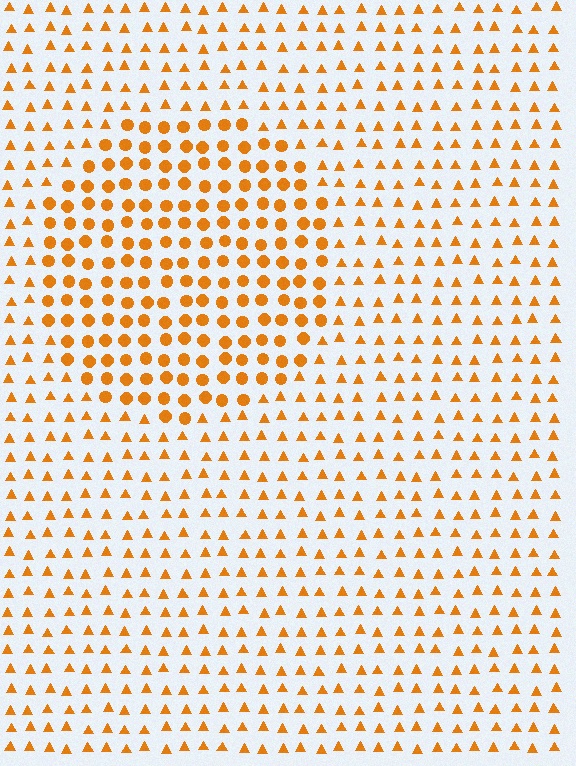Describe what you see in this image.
The image is filled with small orange elements arranged in a uniform grid. A circle-shaped region contains circles, while the surrounding area contains triangles. The boundary is defined purely by the change in element shape.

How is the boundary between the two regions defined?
The boundary is defined by a change in element shape: circles inside vs. triangles outside. All elements share the same color and spacing.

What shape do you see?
I see a circle.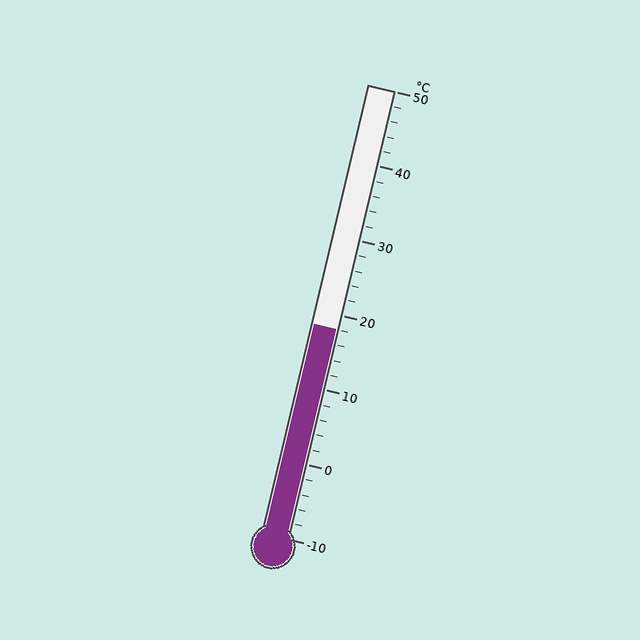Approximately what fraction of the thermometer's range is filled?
The thermometer is filled to approximately 45% of its range.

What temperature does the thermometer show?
The thermometer shows approximately 18°C.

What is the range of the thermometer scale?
The thermometer scale ranges from -10°C to 50°C.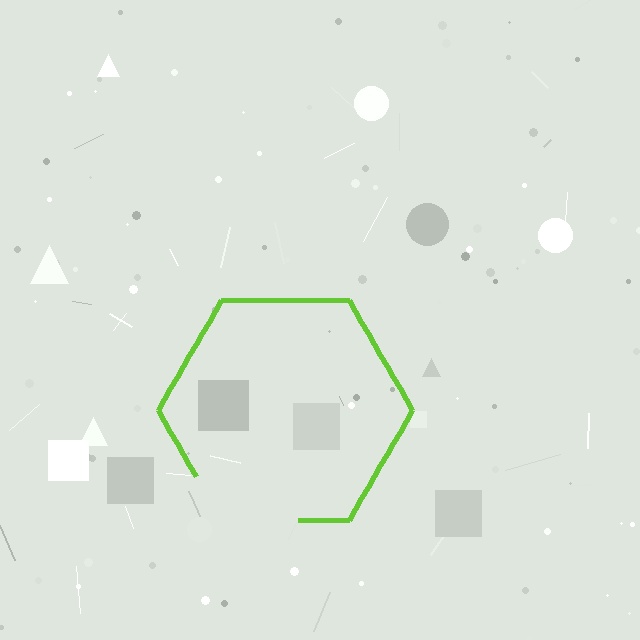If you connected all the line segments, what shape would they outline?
They would outline a hexagon.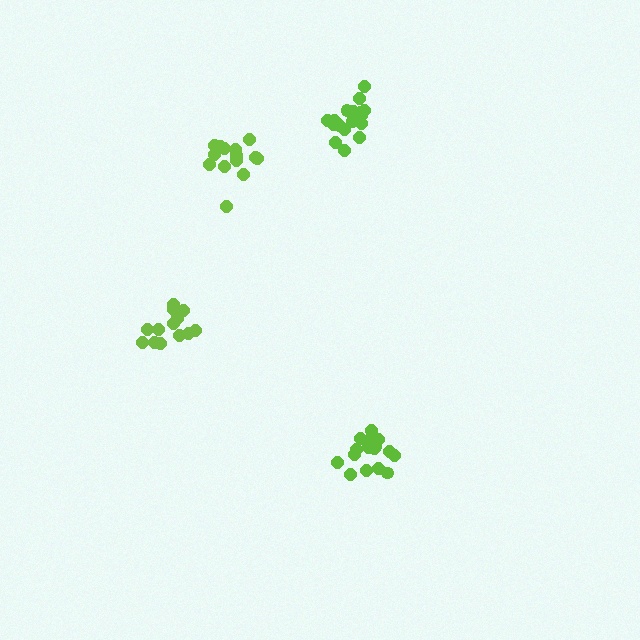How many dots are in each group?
Group 1: 14 dots, Group 2: 17 dots, Group 3: 18 dots, Group 4: 13 dots (62 total).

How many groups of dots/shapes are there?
There are 4 groups.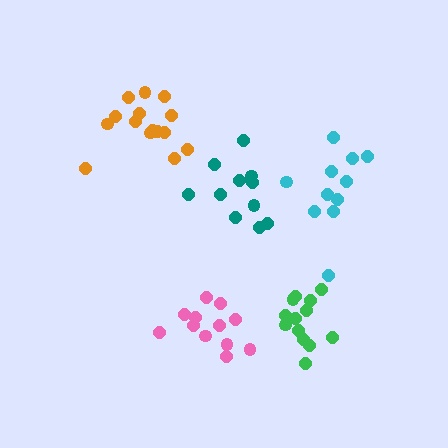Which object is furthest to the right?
The cyan cluster is rightmost.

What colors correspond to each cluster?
The clusters are colored: pink, green, teal, orange, cyan.